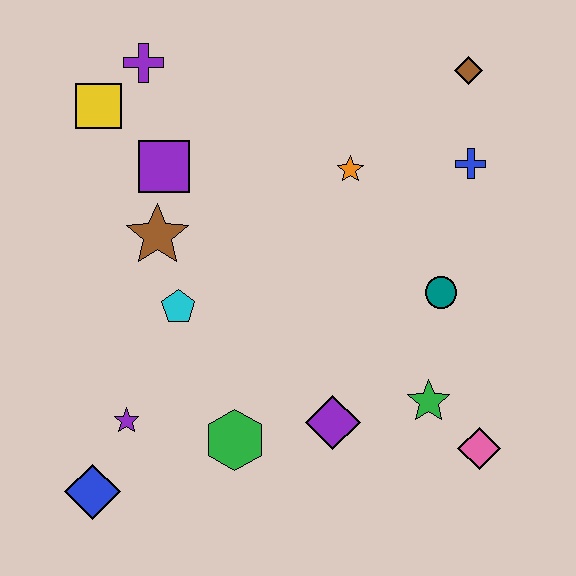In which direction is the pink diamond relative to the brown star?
The pink diamond is to the right of the brown star.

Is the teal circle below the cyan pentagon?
No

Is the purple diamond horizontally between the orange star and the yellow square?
Yes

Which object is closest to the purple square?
The brown star is closest to the purple square.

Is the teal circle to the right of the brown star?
Yes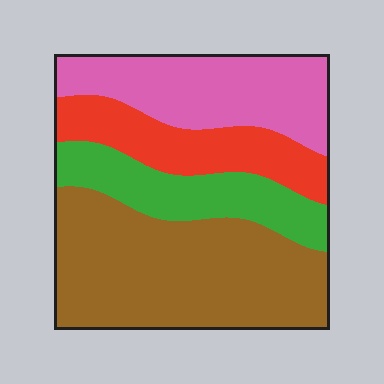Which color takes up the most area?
Brown, at roughly 40%.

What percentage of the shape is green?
Green takes up about one sixth (1/6) of the shape.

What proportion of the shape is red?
Red covers 17% of the shape.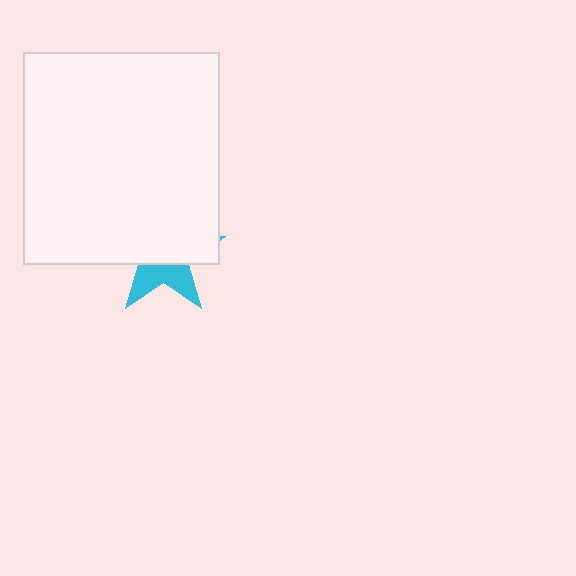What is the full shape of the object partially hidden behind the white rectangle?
The partially hidden object is a cyan star.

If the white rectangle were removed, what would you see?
You would see the complete cyan star.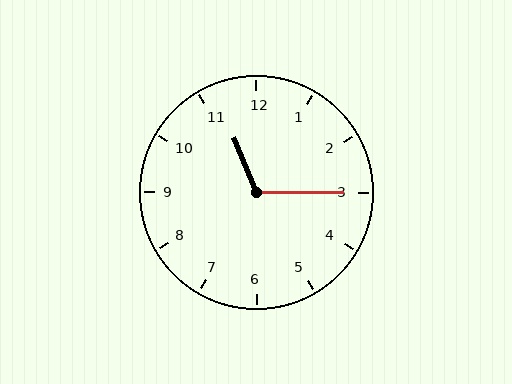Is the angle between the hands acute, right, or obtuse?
It is obtuse.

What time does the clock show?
11:15.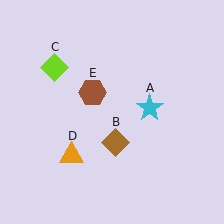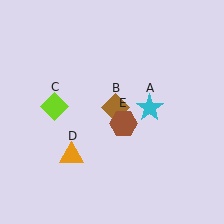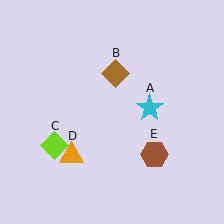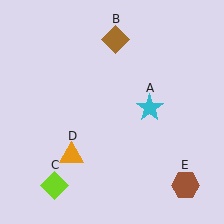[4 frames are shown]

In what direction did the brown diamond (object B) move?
The brown diamond (object B) moved up.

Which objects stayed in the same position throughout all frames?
Cyan star (object A) and orange triangle (object D) remained stationary.